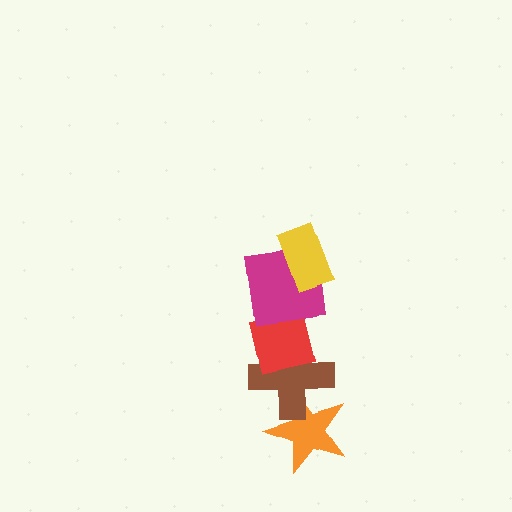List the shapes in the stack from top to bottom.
From top to bottom: the yellow rectangle, the magenta square, the red square, the brown cross, the orange star.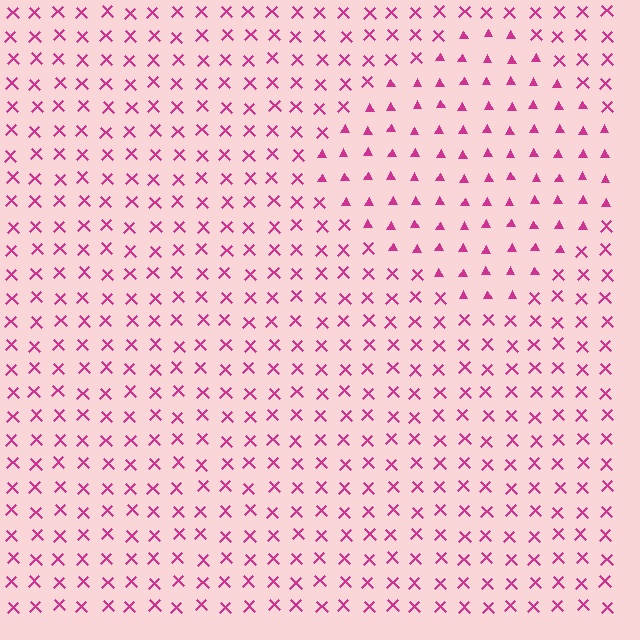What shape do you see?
I see a diamond.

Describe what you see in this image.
The image is filled with small magenta elements arranged in a uniform grid. A diamond-shaped region contains triangles, while the surrounding area contains X marks. The boundary is defined purely by the change in element shape.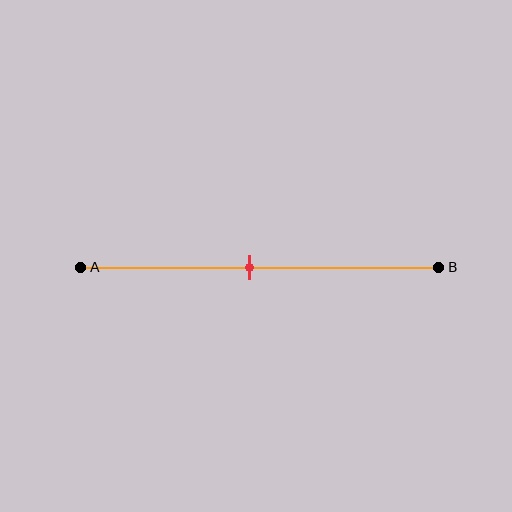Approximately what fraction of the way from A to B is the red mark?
The red mark is approximately 45% of the way from A to B.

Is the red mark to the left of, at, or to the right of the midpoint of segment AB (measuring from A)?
The red mark is approximately at the midpoint of segment AB.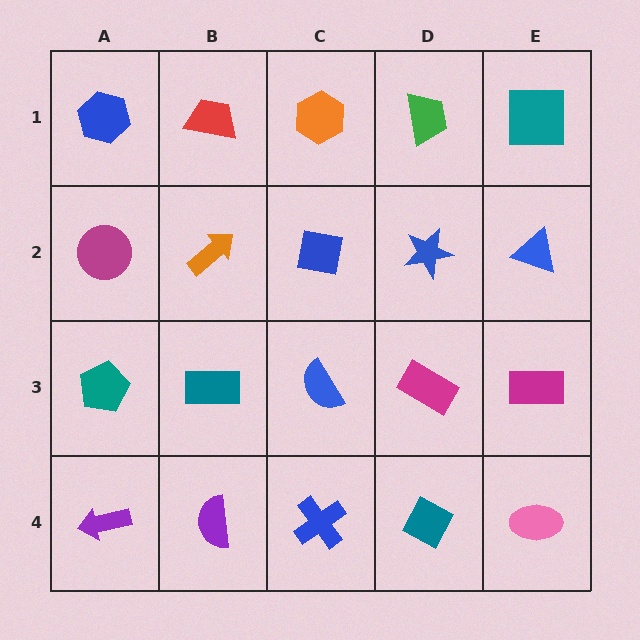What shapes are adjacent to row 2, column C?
An orange hexagon (row 1, column C), a blue semicircle (row 3, column C), an orange arrow (row 2, column B), a blue star (row 2, column D).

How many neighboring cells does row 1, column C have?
3.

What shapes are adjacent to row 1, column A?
A magenta circle (row 2, column A), a red trapezoid (row 1, column B).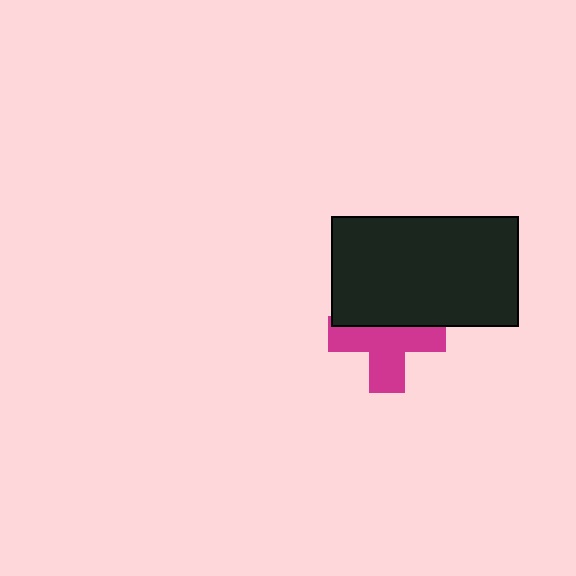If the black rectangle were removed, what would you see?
You would see the complete magenta cross.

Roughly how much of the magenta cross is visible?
About half of it is visible (roughly 61%).